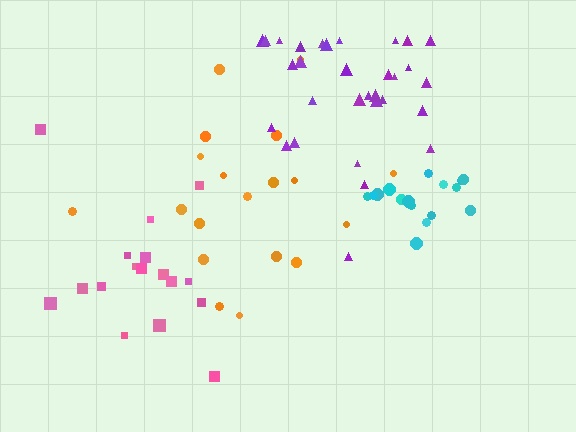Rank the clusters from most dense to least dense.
cyan, purple, pink, orange.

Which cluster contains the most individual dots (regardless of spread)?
Purple (31).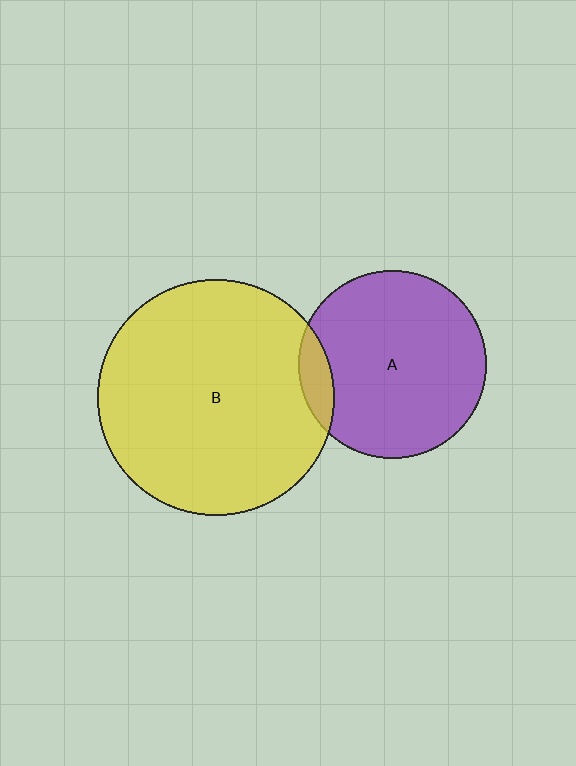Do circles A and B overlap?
Yes.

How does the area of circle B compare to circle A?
Approximately 1.6 times.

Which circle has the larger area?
Circle B (yellow).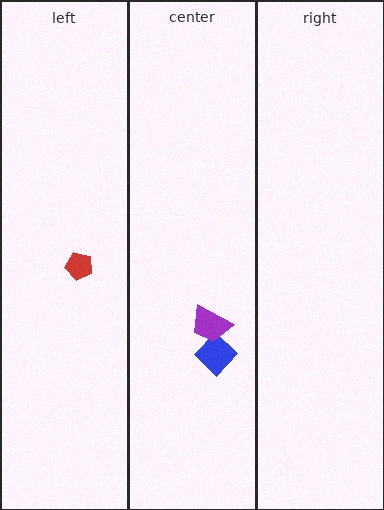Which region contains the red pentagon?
The left region.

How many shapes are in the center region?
2.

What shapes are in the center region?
The blue diamond, the purple trapezoid.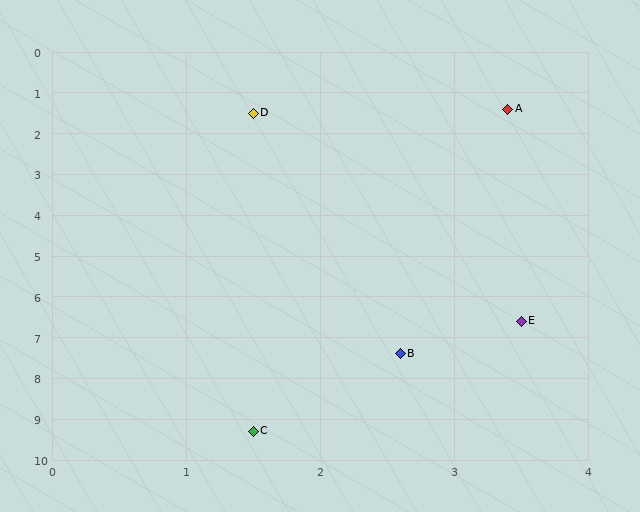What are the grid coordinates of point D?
Point D is at approximately (1.5, 1.5).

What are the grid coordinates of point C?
Point C is at approximately (1.5, 9.3).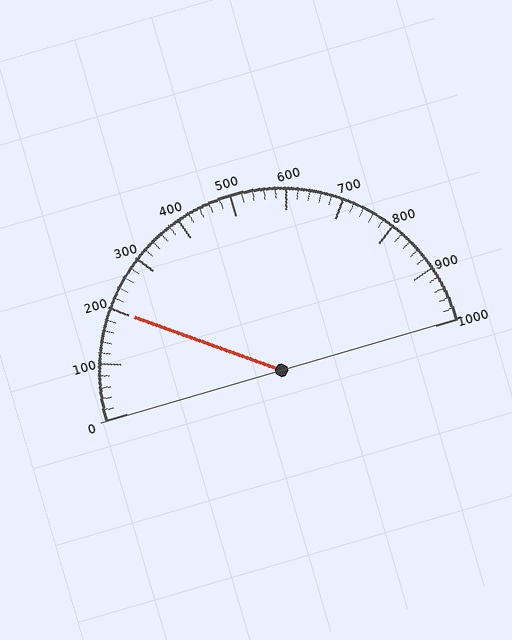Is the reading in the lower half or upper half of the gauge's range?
The reading is in the lower half of the range (0 to 1000).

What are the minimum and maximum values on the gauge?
The gauge ranges from 0 to 1000.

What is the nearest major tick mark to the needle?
The nearest major tick mark is 200.